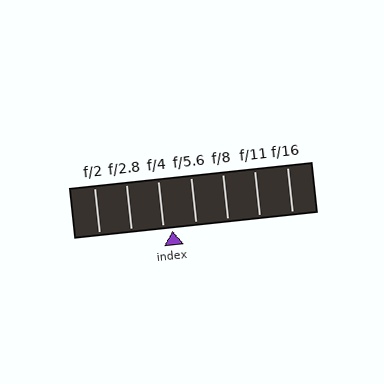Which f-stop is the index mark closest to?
The index mark is closest to f/4.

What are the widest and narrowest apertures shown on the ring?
The widest aperture shown is f/2 and the narrowest is f/16.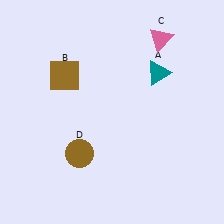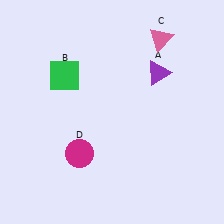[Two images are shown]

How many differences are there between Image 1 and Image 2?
There are 3 differences between the two images.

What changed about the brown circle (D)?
In Image 1, D is brown. In Image 2, it changed to magenta.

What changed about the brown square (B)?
In Image 1, B is brown. In Image 2, it changed to green.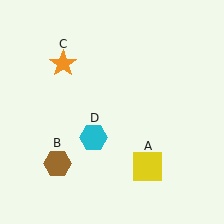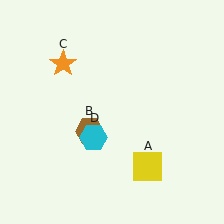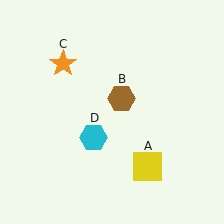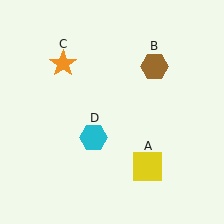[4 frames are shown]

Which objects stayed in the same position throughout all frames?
Yellow square (object A) and orange star (object C) and cyan hexagon (object D) remained stationary.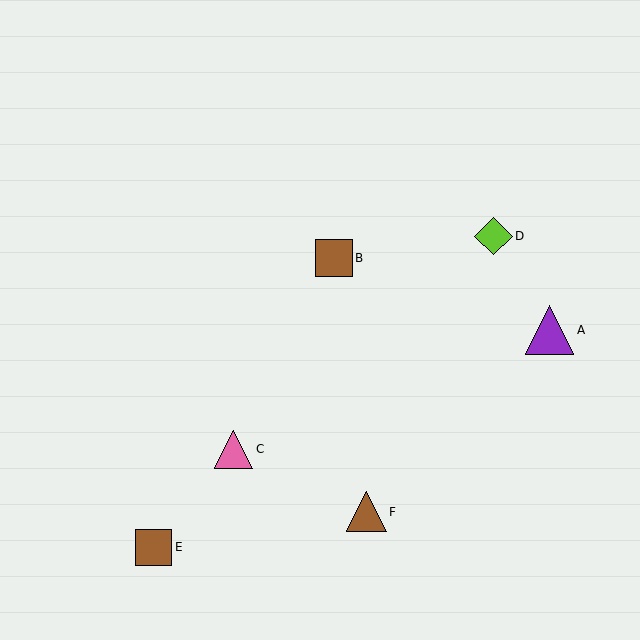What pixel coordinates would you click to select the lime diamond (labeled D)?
Click at (494, 236) to select the lime diamond D.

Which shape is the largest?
The purple triangle (labeled A) is the largest.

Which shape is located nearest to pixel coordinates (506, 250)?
The lime diamond (labeled D) at (494, 236) is nearest to that location.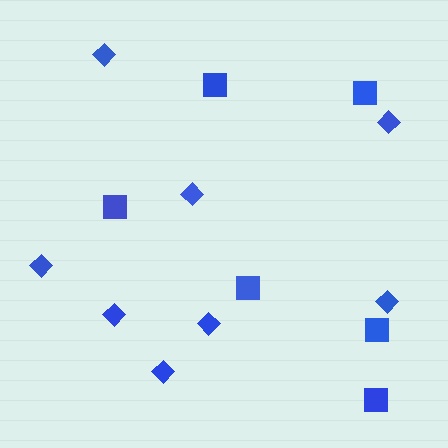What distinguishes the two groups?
There are 2 groups: one group of diamonds (8) and one group of squares (6).